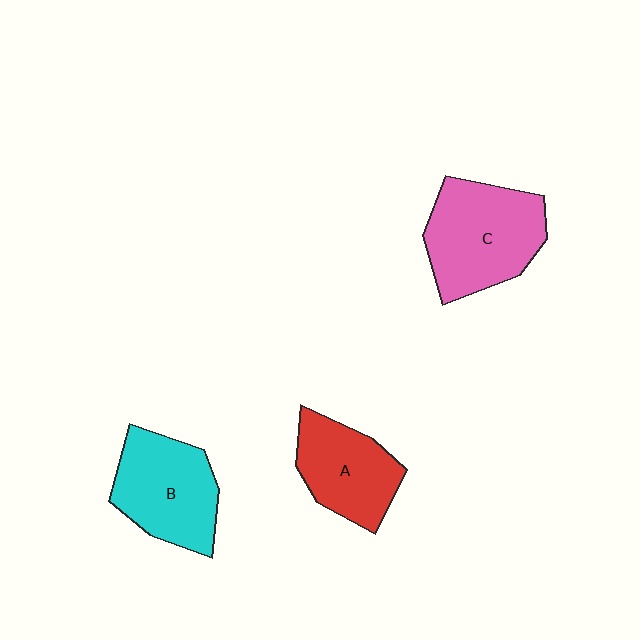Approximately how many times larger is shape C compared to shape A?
Approximately 1.3 times.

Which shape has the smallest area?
Shape A (red).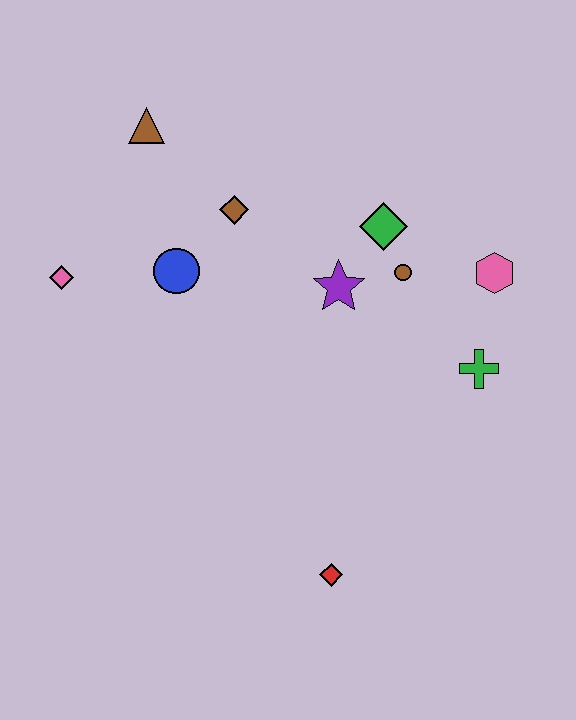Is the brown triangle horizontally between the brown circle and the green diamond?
No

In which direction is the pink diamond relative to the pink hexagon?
The pink diamond is to the left of the pink hexagon.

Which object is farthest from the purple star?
The red diamond is farthest from the purple star.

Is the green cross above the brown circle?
No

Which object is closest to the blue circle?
The brown diamond is closest to the blue circle.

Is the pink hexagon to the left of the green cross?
No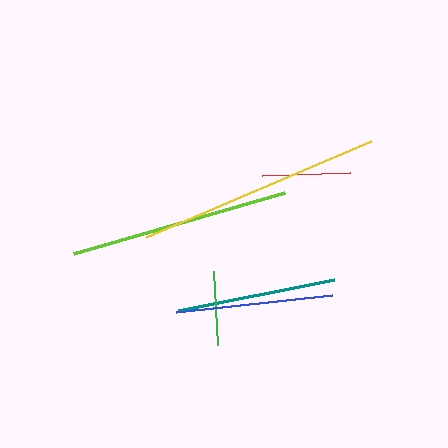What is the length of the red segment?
The red segment is approximately 88 pixels long.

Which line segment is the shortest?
The green line is the shortest at approximately 74 pixels.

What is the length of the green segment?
The green segment is approximately 74 pixels long.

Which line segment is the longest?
The yellow line is the longest at approximately 245 pixels.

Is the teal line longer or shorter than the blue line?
The teal line is longer than the blue line.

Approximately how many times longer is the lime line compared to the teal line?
The lime line is approximately 1.4 times the length of the teal line.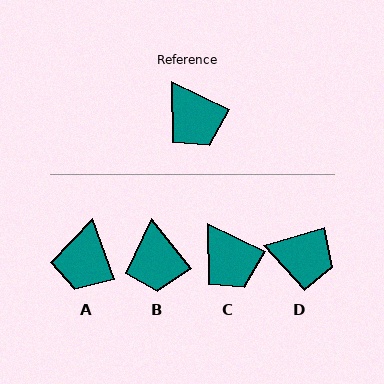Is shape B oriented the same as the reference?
No, it is off by about 26 degrees.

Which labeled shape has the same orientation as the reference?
C.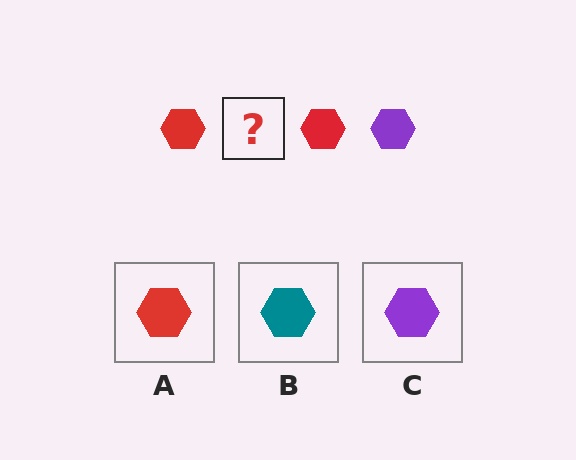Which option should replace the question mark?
Option C.